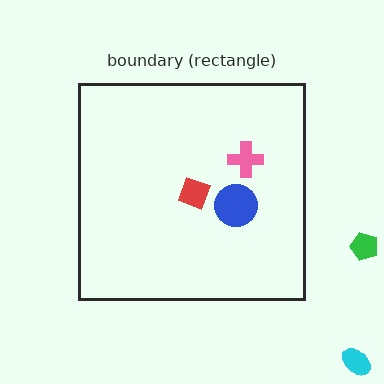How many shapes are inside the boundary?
3 inside, 2 outside.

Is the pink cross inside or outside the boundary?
Inside.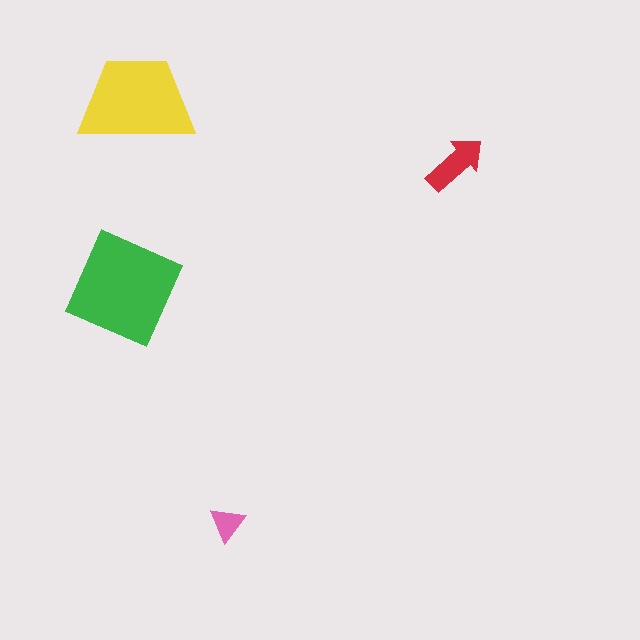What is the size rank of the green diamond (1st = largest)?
1st.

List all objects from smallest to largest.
The pink triangle, the red arrow, the yellow trapezoid, the green diamond.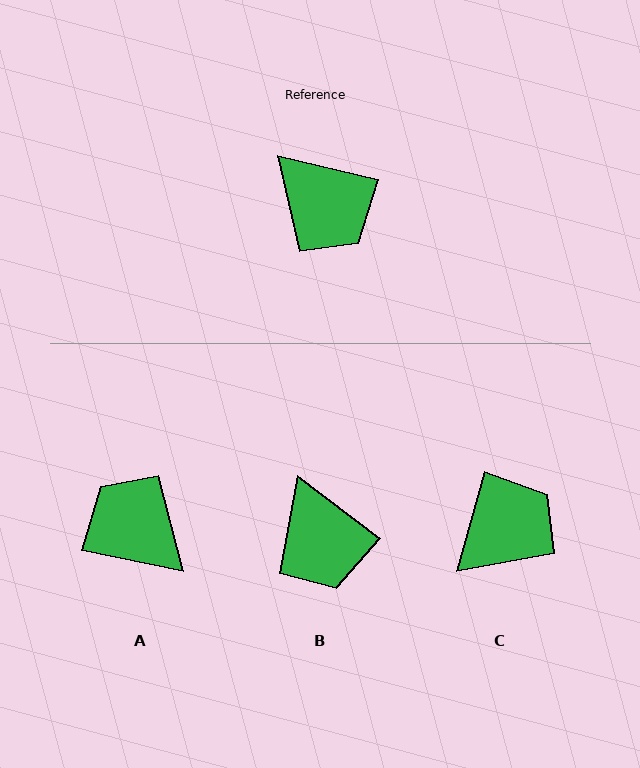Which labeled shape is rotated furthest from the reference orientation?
A, about 178 degrees away.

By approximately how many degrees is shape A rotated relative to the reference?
Approximately 178 degrees clockwise.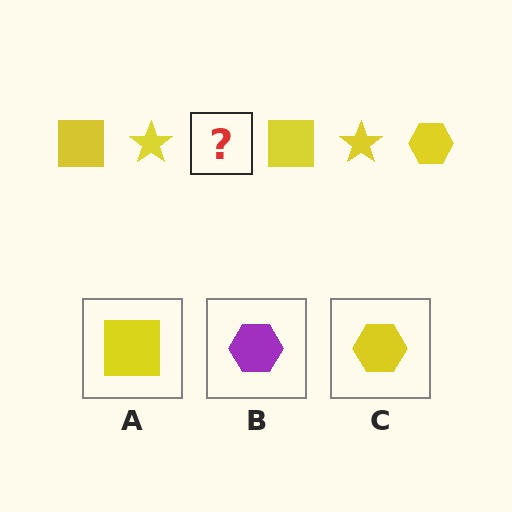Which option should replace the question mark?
Option C.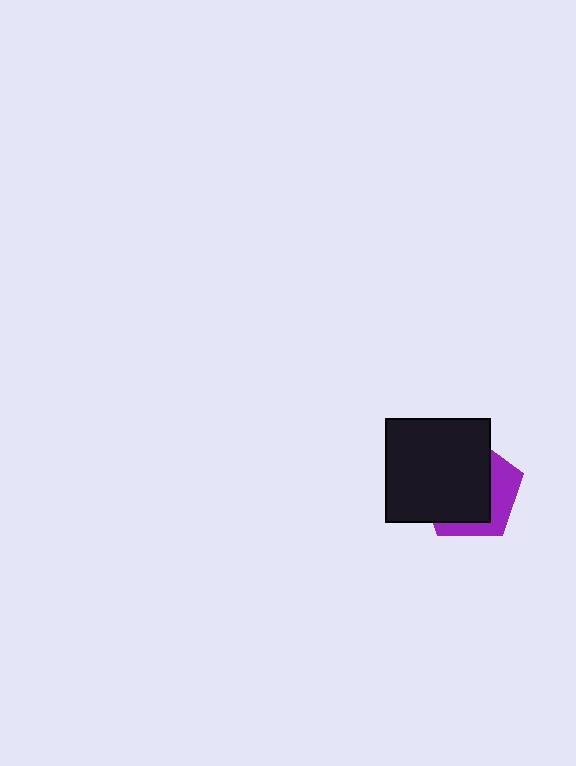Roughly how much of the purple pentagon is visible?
A small part of it is visible (roughly 33%).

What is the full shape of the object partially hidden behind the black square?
The partially hidden object is a purple pentagon.